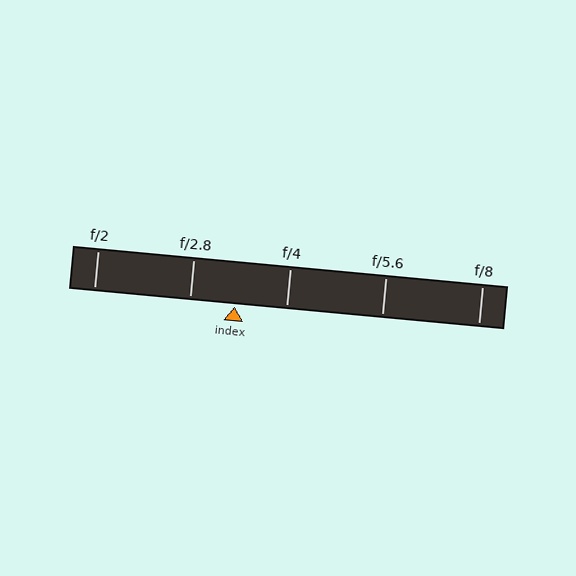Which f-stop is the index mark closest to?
The index mark is closest to f/2.8.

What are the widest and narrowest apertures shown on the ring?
The widest aperture shown is f/2 and the narrowest is f/8.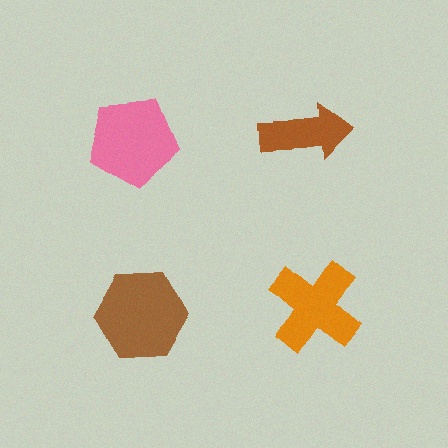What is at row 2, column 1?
A brown hexagon.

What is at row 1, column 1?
A pink pentagon.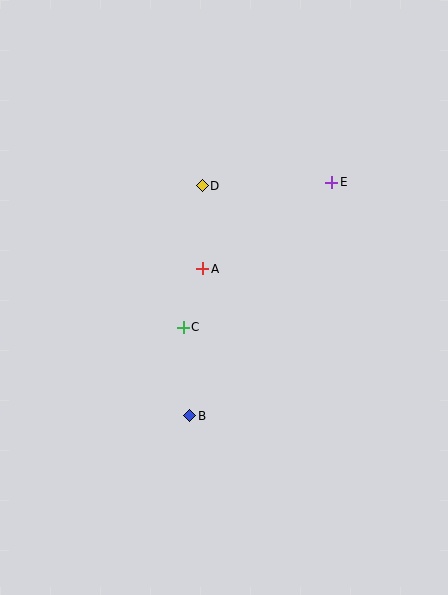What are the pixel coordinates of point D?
Point D is at (202, 186).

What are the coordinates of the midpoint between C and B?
The midpoint between C and B is at (187, 372).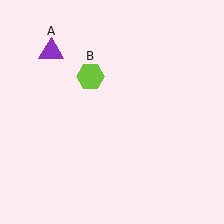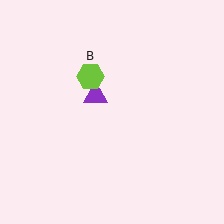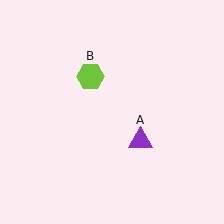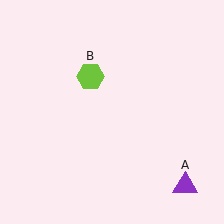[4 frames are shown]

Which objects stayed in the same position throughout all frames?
Lime hexagon (object B) remained stationary.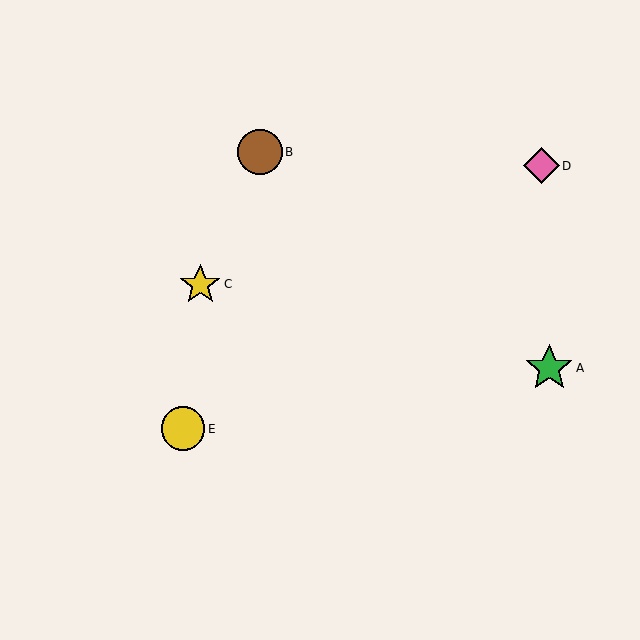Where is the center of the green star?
The center of the green star is at (549, 368).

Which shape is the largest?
The green star (labeled A) is the largest.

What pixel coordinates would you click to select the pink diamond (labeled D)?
Click at (541, 166) to select the pink diamond D.